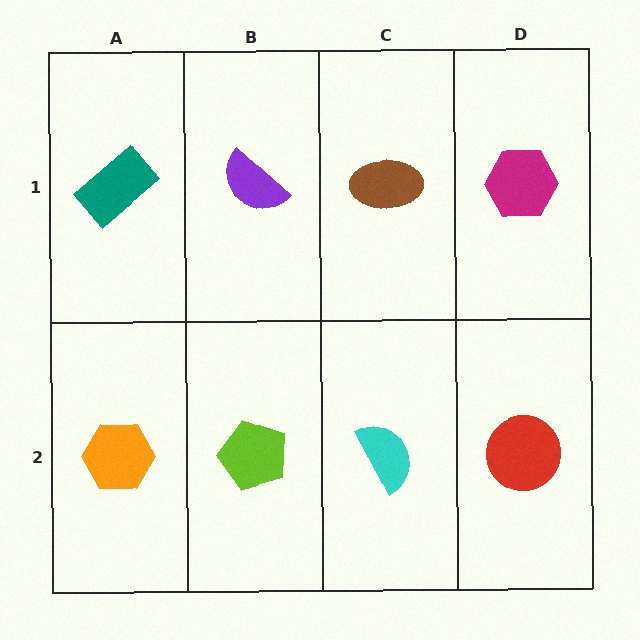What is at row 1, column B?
A purple semicircle.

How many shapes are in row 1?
4 shapes.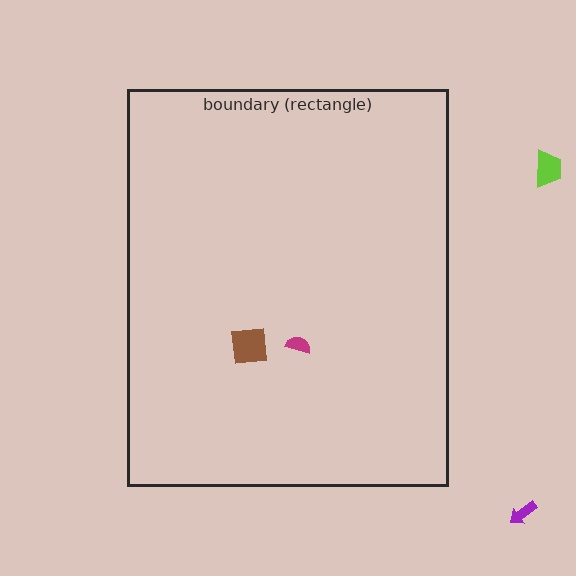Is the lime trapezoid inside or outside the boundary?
Outside.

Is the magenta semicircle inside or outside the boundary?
Inside.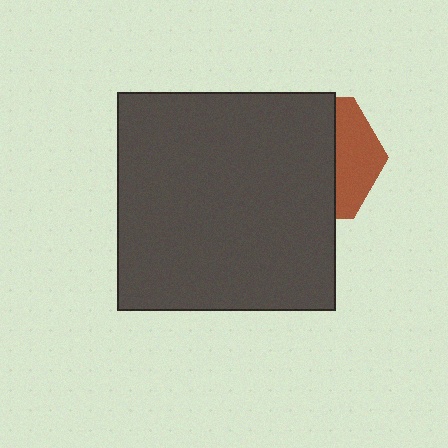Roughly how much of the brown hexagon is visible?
A small part of it is visible (roughly 34%).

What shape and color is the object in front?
The object in front is a dark gray square.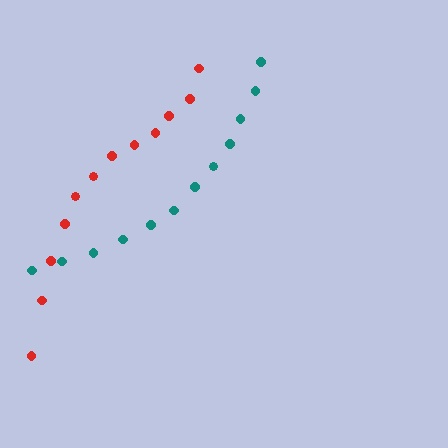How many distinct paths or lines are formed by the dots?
There are 2 distinct paths.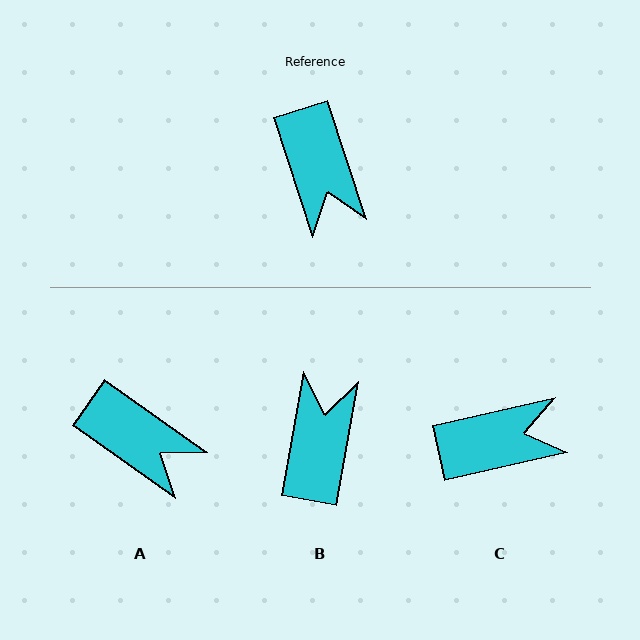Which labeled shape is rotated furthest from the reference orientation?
B, about 152 degrees away.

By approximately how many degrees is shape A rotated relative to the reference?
Approximately 36 degrees counter-clockwise.